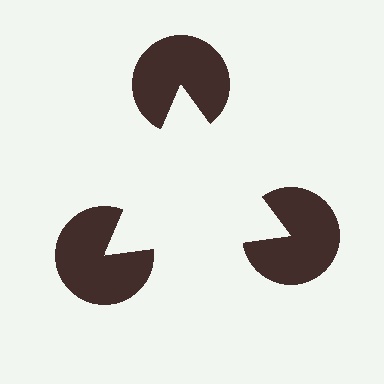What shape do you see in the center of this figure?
An illusory triangle — its edges are inferred from the aligned wedge cuts in the pac-man discs, not physically drawn.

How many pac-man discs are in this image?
There are 3 — one at each vertex of the illusory triangle.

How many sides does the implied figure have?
3 sides.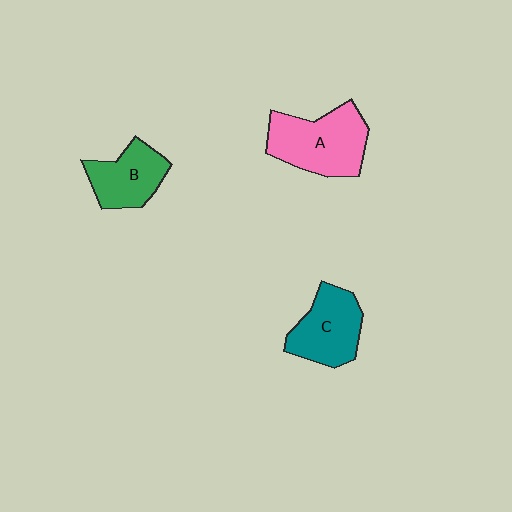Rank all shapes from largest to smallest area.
From largest to smallest: A (pink), C (teal), B (green).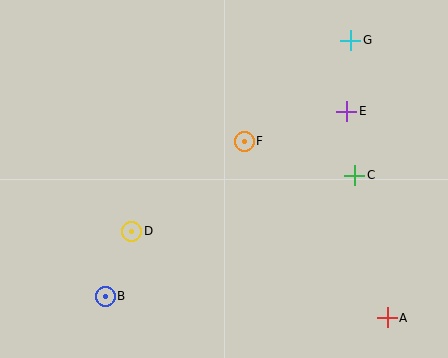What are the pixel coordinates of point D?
Point D is at (132, 231).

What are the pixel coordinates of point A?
Point A is at (387, 318).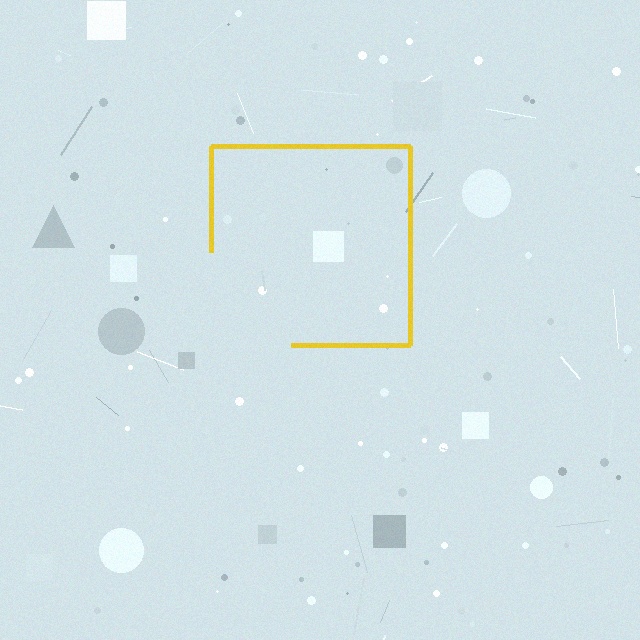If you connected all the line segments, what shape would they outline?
They would outline a square.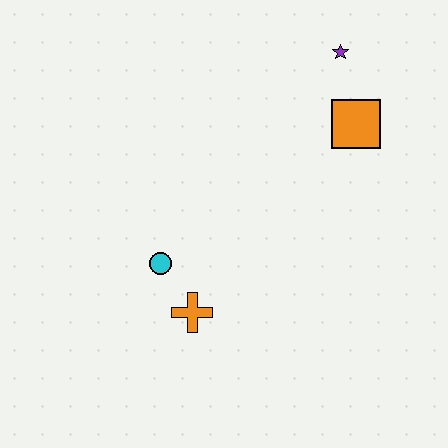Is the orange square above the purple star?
No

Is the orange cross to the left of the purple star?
Yes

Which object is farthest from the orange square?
The orange cross is farthest from the orange square.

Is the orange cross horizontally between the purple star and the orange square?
No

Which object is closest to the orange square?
The purple star is closest to the orange square.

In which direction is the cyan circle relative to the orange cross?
The cyan circle is above the orange cross.